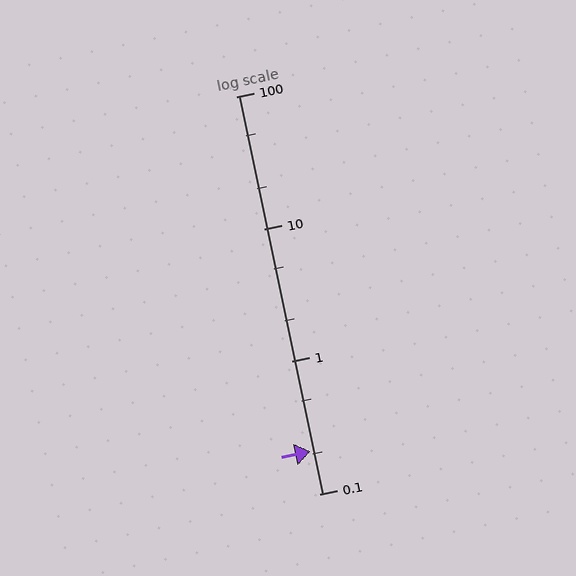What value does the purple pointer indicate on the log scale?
The pointer indicates approximately 0.21.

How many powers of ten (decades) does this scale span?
The scale spans 3 decades, from 0.1 to 100.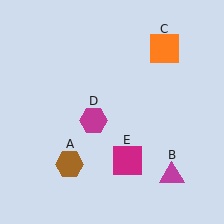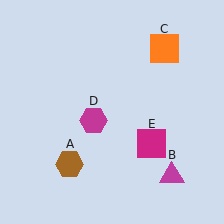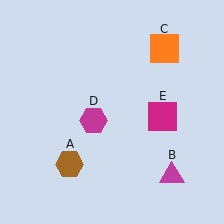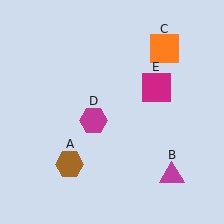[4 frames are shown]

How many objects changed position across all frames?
1 object changed position: magenta square (object E).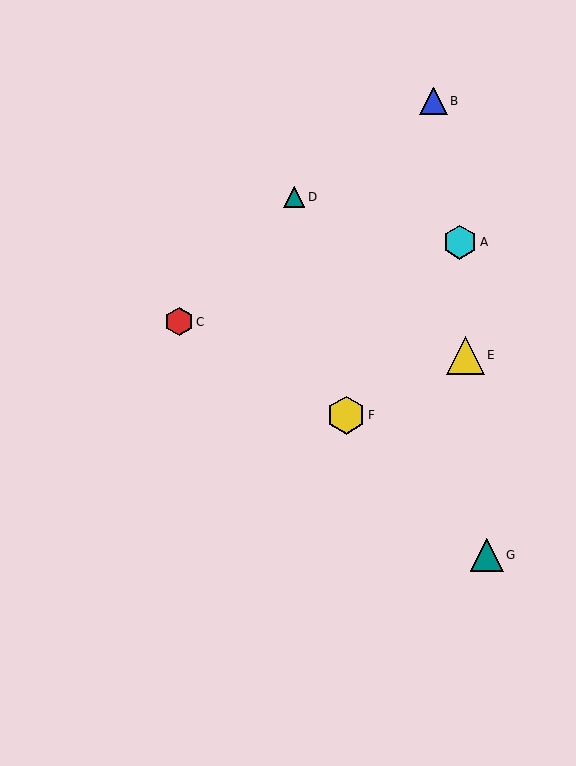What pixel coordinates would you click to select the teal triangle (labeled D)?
Click at (294, 197) to select the teal triangle D.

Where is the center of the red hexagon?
The center of the red hexagon is at (179, 322).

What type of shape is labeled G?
Shape G is a teal triangle.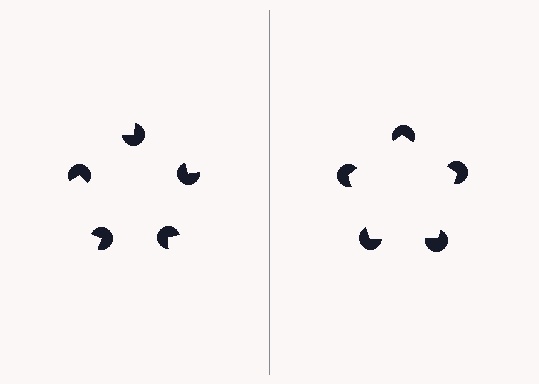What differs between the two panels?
The pac-man discs are positioned identically on both sides; only the wedge orientations differ. On the right they align to a pentagon; on the left they are misaligned.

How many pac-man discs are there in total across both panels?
10 — 5 on each side.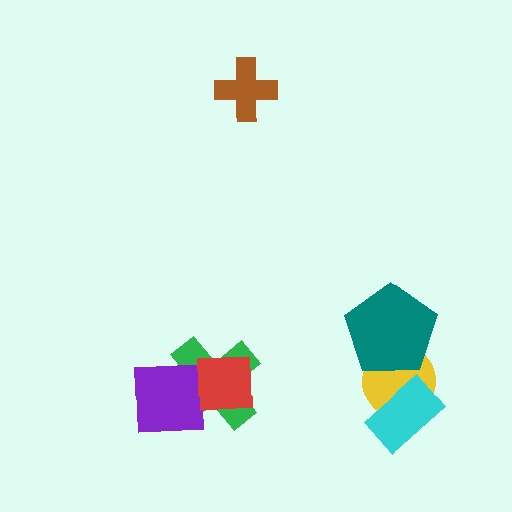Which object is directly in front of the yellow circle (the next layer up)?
The cyan rectangle is directly in front of the yellow circle.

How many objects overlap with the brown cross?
0 objects overlap with the brown cross.